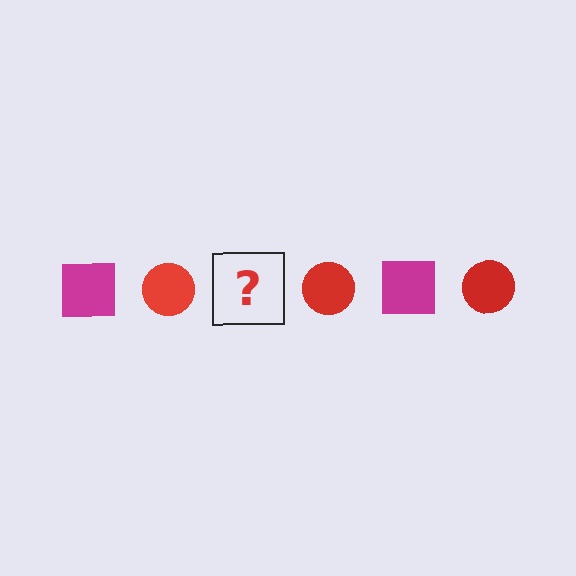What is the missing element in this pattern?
The missing element is a magenta square.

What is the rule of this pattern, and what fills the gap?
The rule is that the pattern alternates between magenta square and red circle. The gap should be filled with a magenta square.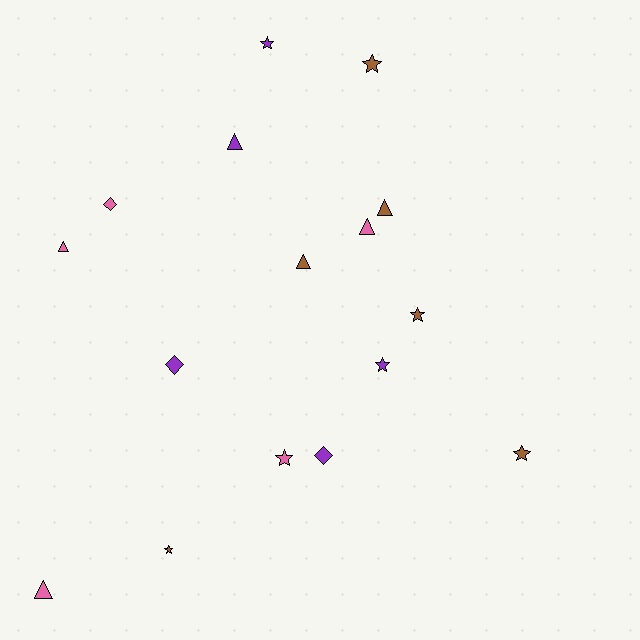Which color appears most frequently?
Brown, with 6 objects.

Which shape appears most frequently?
Star, with 7 objects.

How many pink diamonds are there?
There is 1 pink diamond.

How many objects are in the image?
There are 16 objects.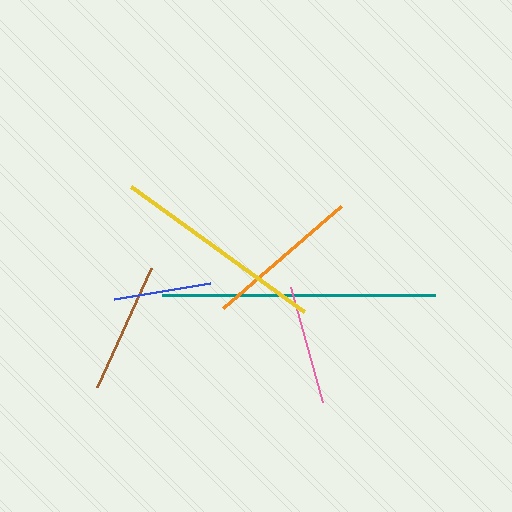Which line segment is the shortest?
The blue line is the shortest at approximately 97 pixels.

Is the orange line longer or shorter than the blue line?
The orange line is longer than the blue line.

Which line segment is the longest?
The teal line is the longest at approximately 273 pixels.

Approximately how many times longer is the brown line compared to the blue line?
The brown line is approximately 1.3 times the length of the blue line.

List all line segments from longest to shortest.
From longest to shortest: teal, yellow, orange, brown, pink, blue.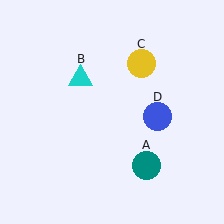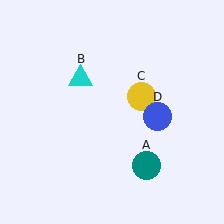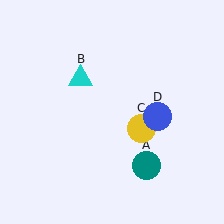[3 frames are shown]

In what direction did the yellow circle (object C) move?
The yellow circle (object C) moved down.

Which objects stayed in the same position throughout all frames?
Teal circle (object A) and cyan triangle (object B) and blue circle (object D) remained stationary.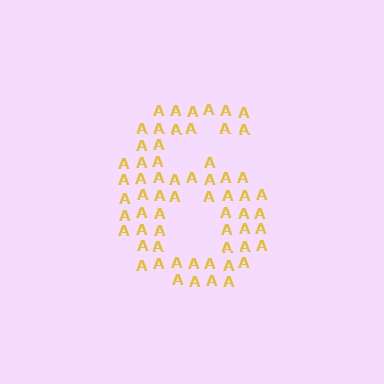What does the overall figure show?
The overall figure shows the digit 6.